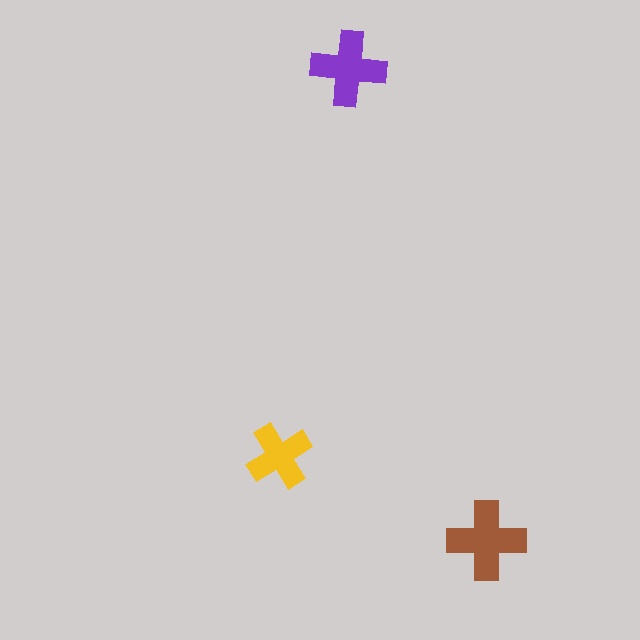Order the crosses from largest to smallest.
the brown one, the purple one, the yellow one.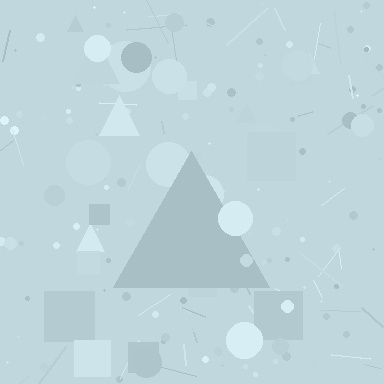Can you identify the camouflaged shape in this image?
The camouflaged shape is a triangle.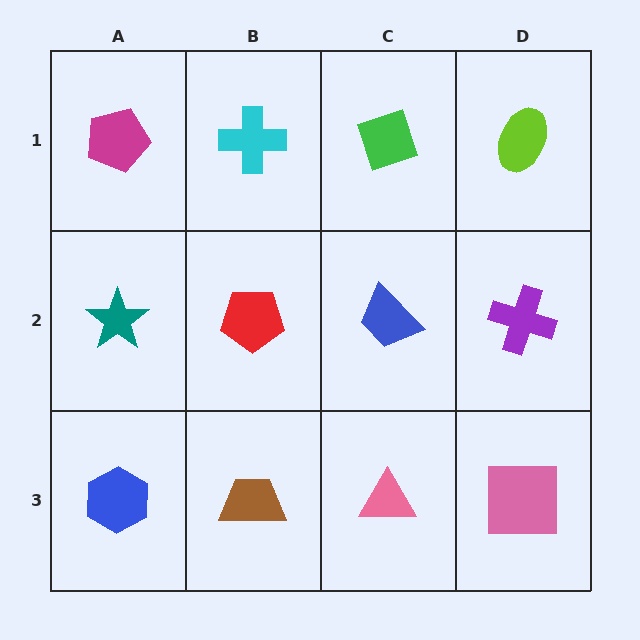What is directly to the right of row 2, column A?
A red pentagon.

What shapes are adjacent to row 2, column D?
A lime ellipse (row 1, column D), a pink square (row 3, column D), a blue trapezoid (row 2, column C).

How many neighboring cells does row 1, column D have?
2.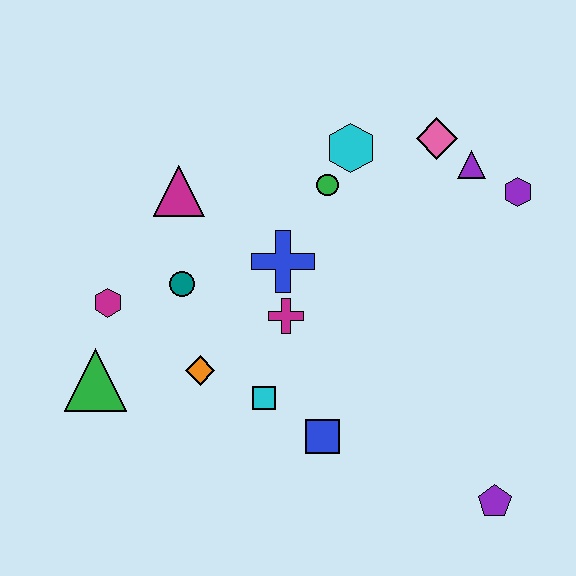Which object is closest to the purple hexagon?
The purple triangle is closest to the purple hexagon.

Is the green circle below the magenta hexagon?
No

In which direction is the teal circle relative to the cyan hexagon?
The teal circle is to the left of the cyan hexagon.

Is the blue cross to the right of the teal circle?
Yes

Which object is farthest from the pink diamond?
The green triangle is farthest from the pink diamond.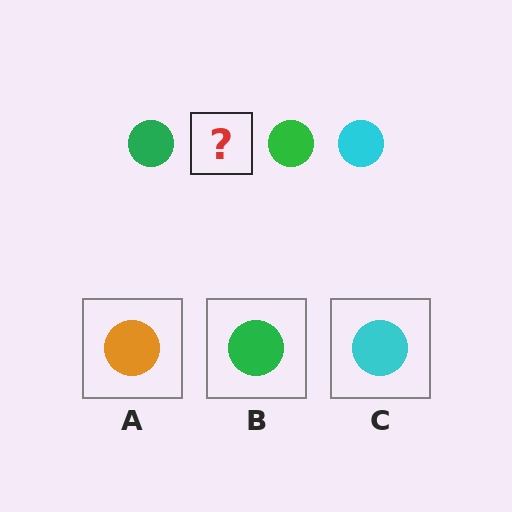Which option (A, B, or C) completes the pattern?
C.